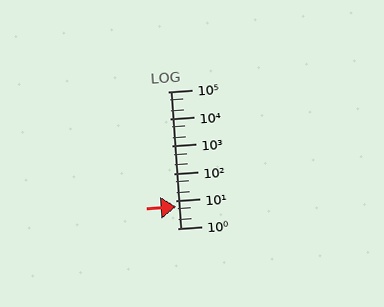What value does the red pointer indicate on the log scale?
The pointer indicates approximately 5.9.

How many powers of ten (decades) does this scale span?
The scale spans 5 decades, from 1 to 100000.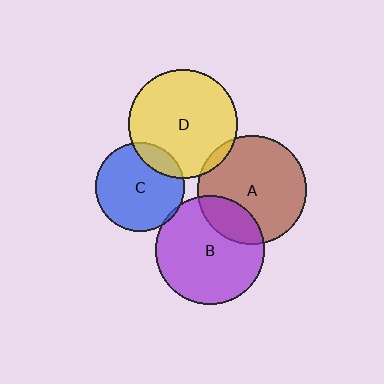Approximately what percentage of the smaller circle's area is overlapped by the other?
Approximately 15%.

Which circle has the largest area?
Circle D (yellow).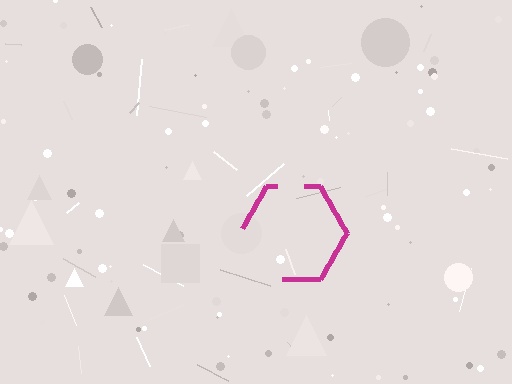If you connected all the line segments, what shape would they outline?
They would outline a hexagon.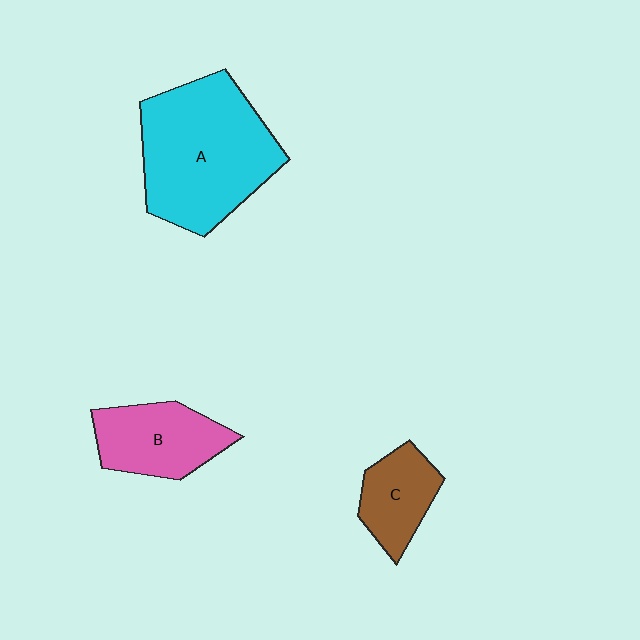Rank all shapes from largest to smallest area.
From largest to smallest: A (cyan), B (pink), C (brown).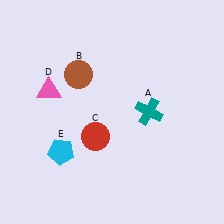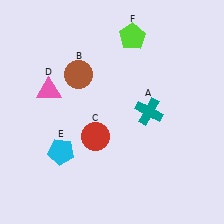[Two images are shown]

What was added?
A lime pentagon (F) was added in Image 2.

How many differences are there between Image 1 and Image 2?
There is 1 difference between the two images.